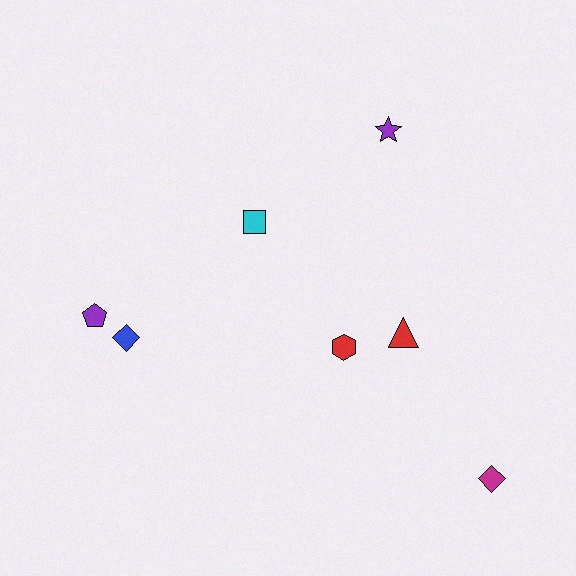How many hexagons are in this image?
There is 1 hexagon.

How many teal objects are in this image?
There are no teal objects.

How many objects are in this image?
There are 7 objects.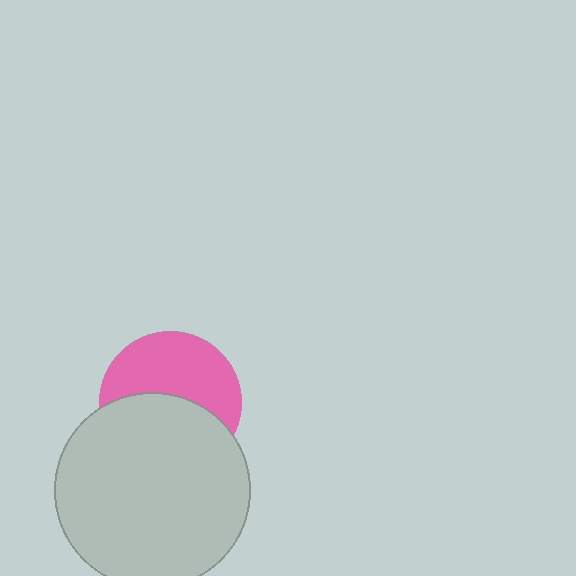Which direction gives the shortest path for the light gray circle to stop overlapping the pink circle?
Moving down gives the shortest separation.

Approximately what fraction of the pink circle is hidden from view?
Roughly 49% of the pink circle is hidden behind the light gray circle.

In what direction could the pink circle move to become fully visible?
The pink circle could move up. That would shift it out from behind the light gray circle entirely.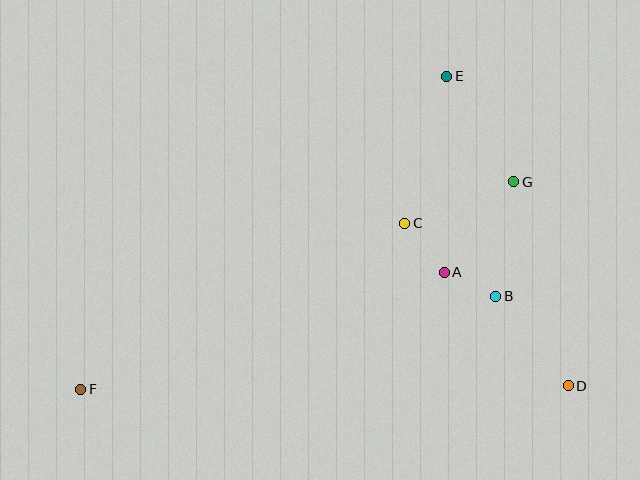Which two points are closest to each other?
Points A and B are closest to each other.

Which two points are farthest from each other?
Points D and F are farthest from each other.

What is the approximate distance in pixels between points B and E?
The distance between B and E is approximately 225 pixels.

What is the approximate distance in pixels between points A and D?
The distance between A and D is approximately 168 pixels.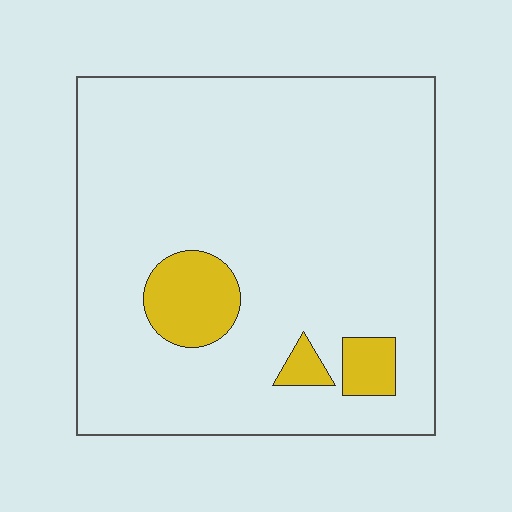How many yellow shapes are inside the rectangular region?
3.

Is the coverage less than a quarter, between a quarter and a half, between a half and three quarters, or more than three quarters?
Less than a quarter.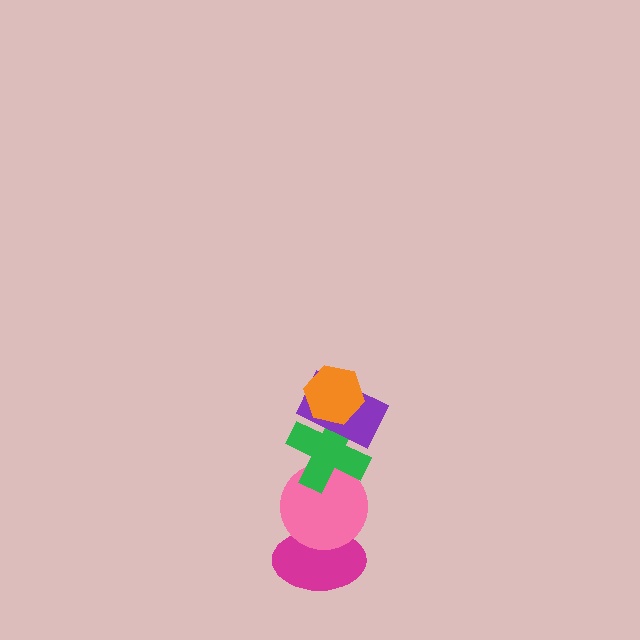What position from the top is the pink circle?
The pink circle is 4th from the top.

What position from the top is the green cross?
The green cross is 3rd from the top.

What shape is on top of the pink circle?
The green cross is on top of the pink circle.